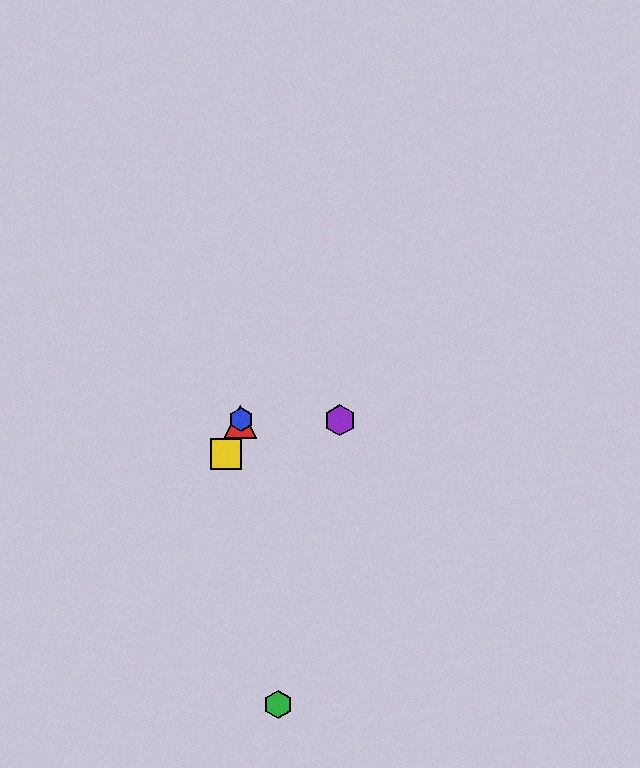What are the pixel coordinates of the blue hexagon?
The blue hexagon is at (241, 420).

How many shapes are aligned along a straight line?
3 shapes (the red triangle, the blue hexagon, the yellow square) are aligned along a straight line.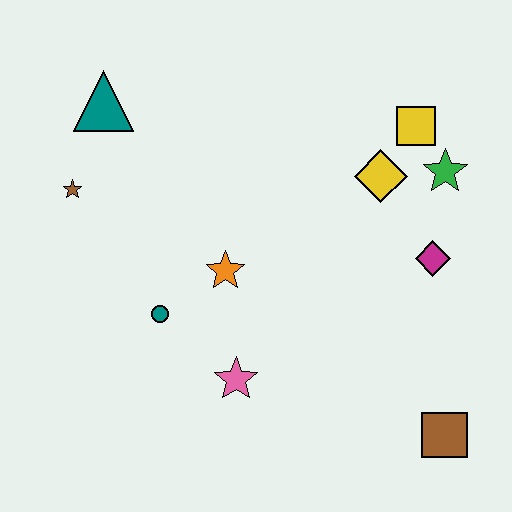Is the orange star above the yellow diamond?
No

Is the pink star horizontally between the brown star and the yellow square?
Yes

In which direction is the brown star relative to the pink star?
The brown star is above the pink star.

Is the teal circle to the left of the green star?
Yes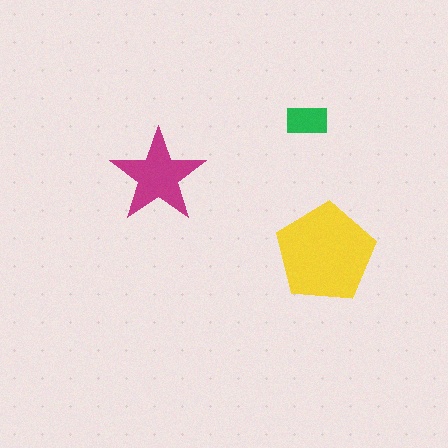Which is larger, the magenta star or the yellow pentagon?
The yellow pentagon.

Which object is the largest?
The yellow pentagon.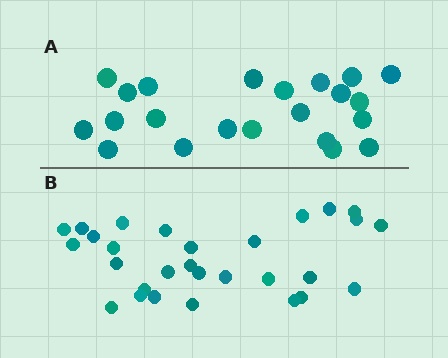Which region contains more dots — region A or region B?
Region B (the bottom region) has more dots.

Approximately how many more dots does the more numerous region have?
Region B has roughly 8 or so more dots than region A.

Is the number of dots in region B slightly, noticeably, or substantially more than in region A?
Region B has noticeably more, but not dramatically so. The ratio is roughly 1.3 to 1.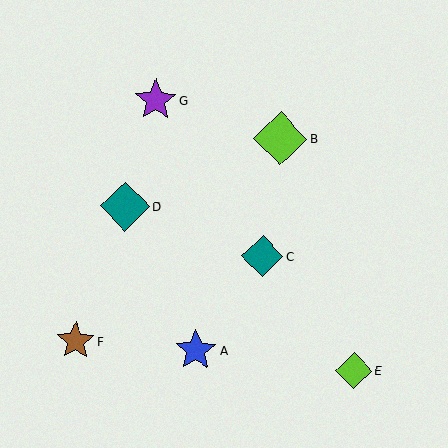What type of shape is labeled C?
Shape C is a teal diamond.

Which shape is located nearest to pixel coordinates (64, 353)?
The brown star (labeled F) at (76, 341) is nearest to that location.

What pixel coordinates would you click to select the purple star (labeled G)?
Click at (156, 100) to select the purple star G.